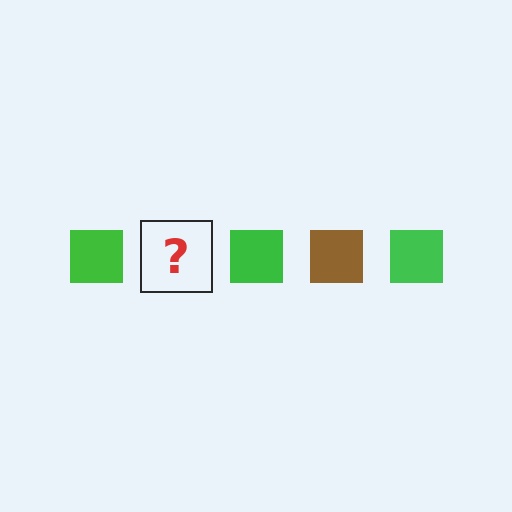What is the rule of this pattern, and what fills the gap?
The rule is that the pattern cycles through green, brown squares. The gap should be filled with a brown square.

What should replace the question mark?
The question mark should be replaced with a brown square.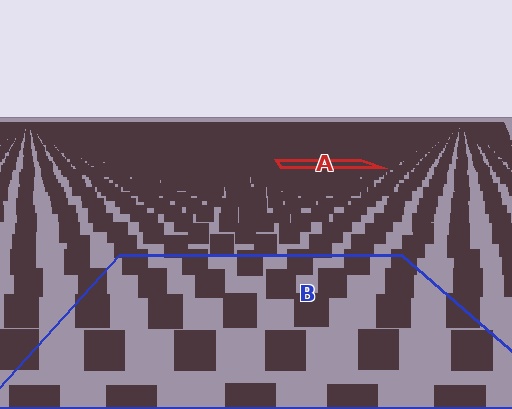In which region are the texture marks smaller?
The texture marks are smaller in region A, because it is farther away.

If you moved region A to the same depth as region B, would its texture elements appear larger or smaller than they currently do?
They would appear larger. At a closer depth, the same texture elements are projected at a bigger on-screen size.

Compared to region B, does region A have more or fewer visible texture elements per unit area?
Region A has more texture elements per unit area — they are packed more densely because it is farther away.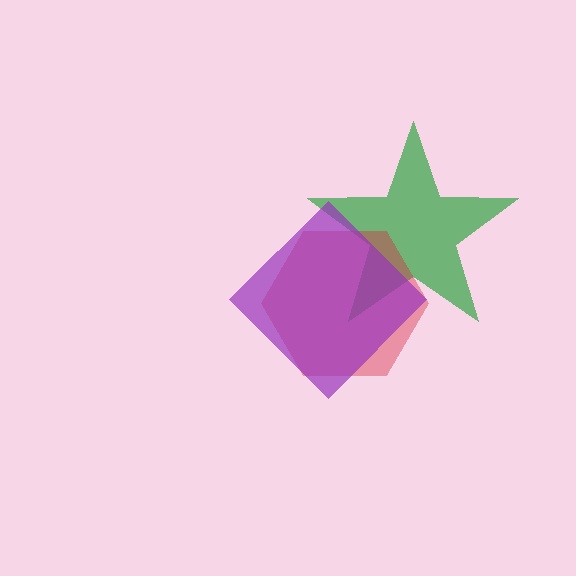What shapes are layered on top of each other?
The layered shapes are: a green star, a red hexagon, a purple diamond.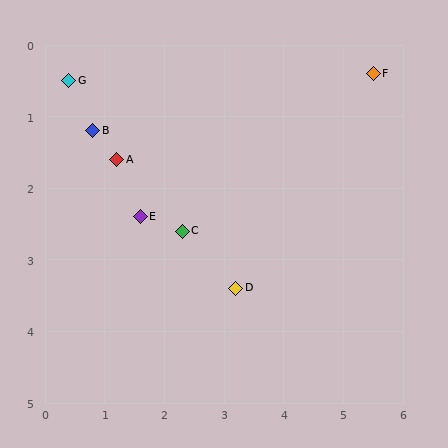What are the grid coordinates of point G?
Point G is at approximately (0.4, 0.5).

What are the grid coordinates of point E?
Point E is at approximately (1.6, 2.4).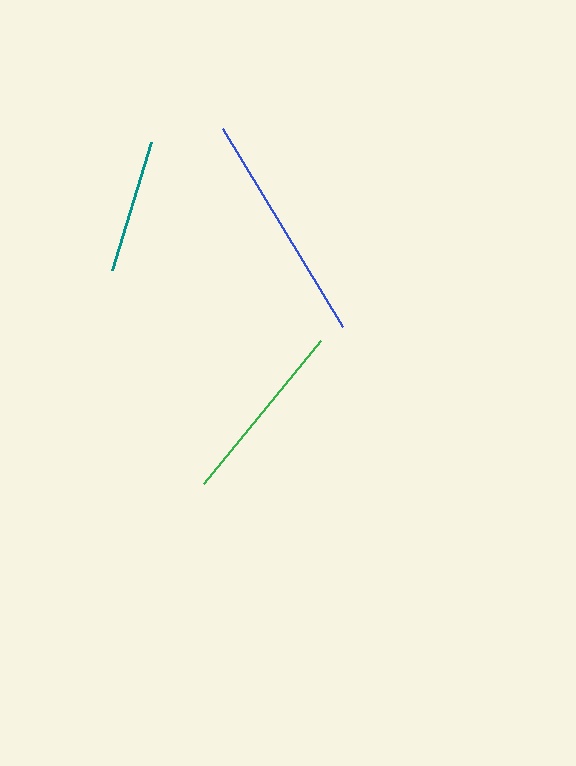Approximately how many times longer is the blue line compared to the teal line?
The blue line is approximately 1.7 times the length of the teal line.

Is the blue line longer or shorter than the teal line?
The blue line is longer than the teal line.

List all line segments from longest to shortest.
From longest to shortest: blue, green, teal.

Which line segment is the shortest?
The teal line is the shortest at approximately 134 pixels.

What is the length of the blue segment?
The blue segment is approximately 232 pixels long.